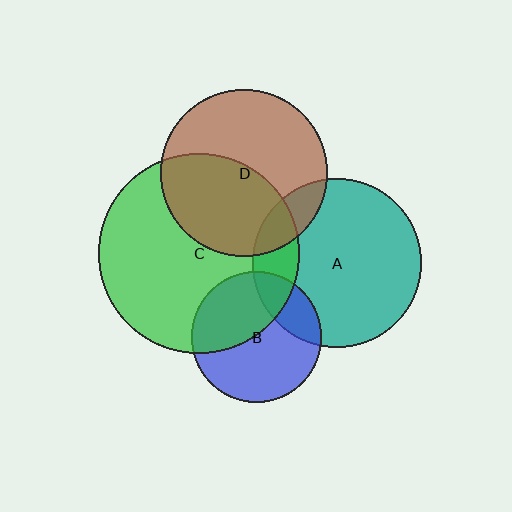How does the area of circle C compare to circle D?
Approximately 1.5 times.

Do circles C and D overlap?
Yes.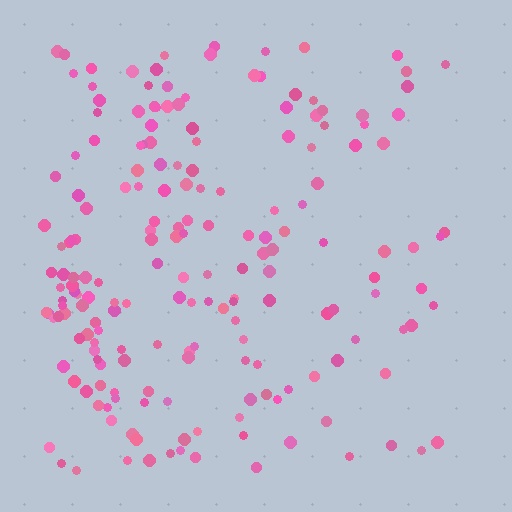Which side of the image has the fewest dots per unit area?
The right.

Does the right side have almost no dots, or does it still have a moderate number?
Still a moderate number, just noticeably fewer than the left.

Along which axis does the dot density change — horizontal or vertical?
Horizontal.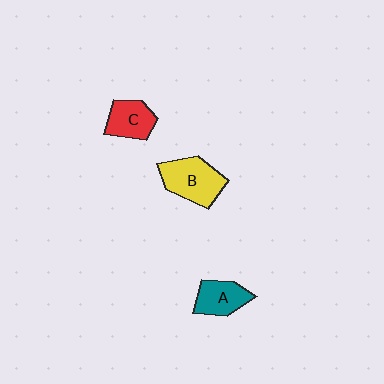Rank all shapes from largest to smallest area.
From largest to smallest: B (yellow), A (teal), C (red).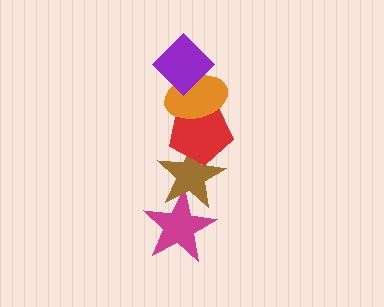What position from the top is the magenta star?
The magenta star is 5th from the top.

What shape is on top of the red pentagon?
The orange ellipse is on top of the red pentagon.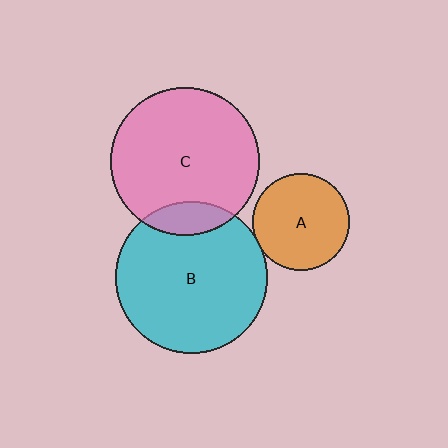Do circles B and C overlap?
Yes.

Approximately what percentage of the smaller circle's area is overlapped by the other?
Approximately 15%.